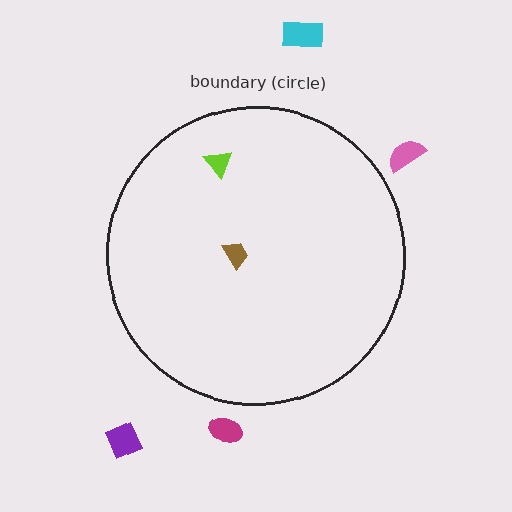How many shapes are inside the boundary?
2 inside, 4 outside.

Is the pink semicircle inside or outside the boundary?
Outside.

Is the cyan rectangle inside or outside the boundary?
Outside.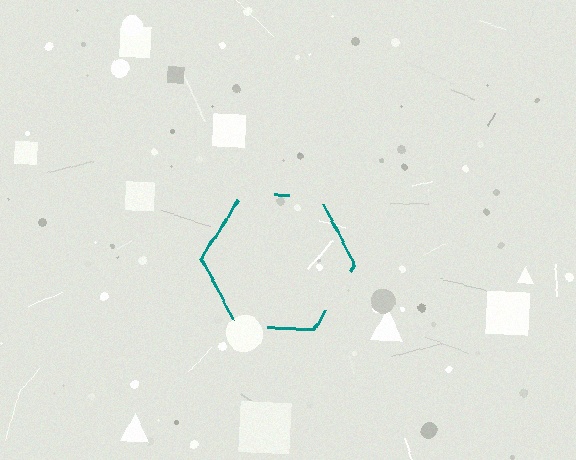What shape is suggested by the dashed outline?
The dashed outline suggests a hexagon.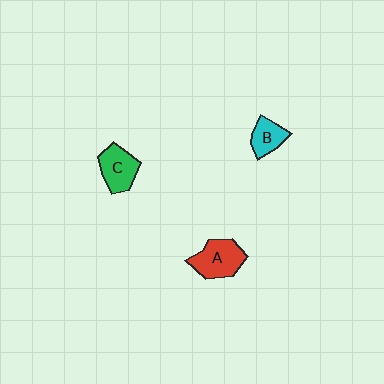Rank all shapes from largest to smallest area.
From largest to smallest: A (red), C (green), B (cyan).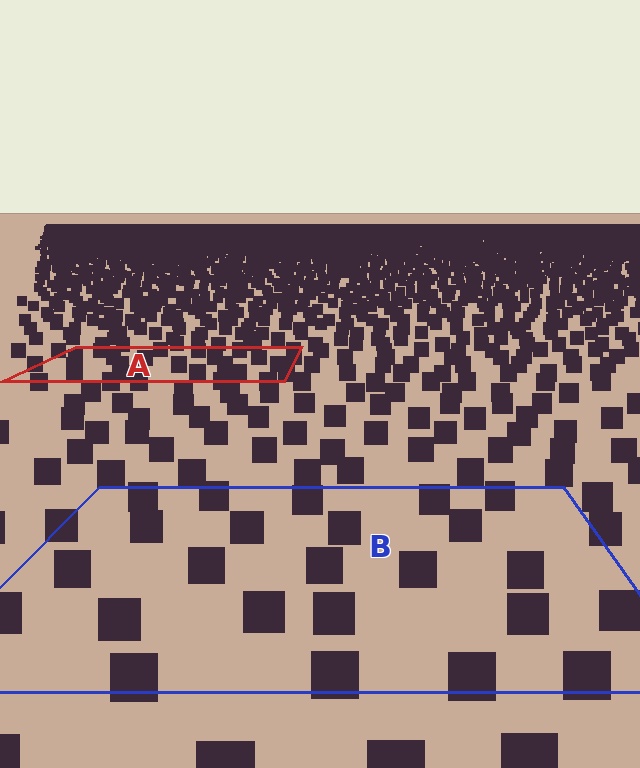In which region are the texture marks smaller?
The texture marks are smaller in region A, because it is farther away.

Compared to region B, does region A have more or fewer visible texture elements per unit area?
Region A has more texture elements per unit area — they are packed more densely because it is farther away.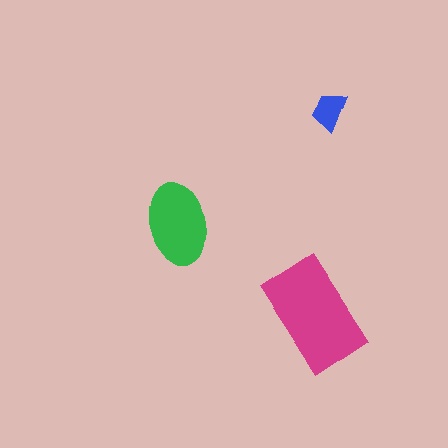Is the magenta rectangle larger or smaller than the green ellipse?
Larger.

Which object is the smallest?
The blue trapezoid.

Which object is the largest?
The magenta rectangle.